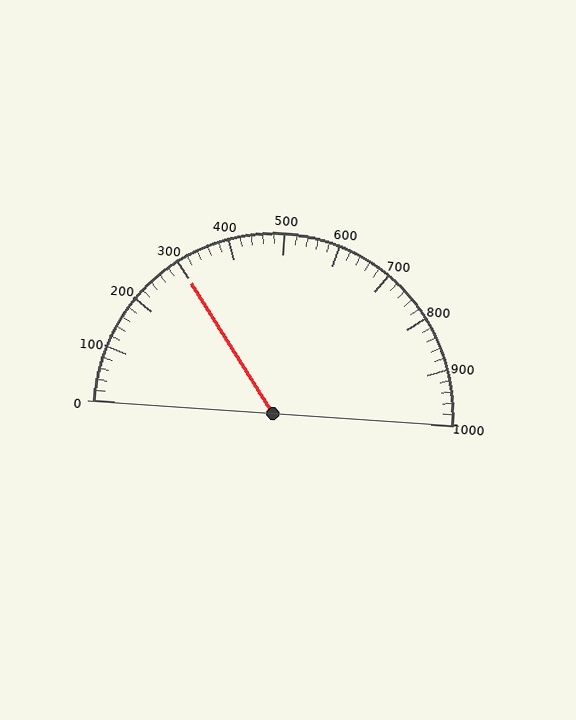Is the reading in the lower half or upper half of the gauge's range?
The reading is in the lower half of the range (0 to 1000).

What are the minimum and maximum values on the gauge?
The gauge ranges from 0 to 1000.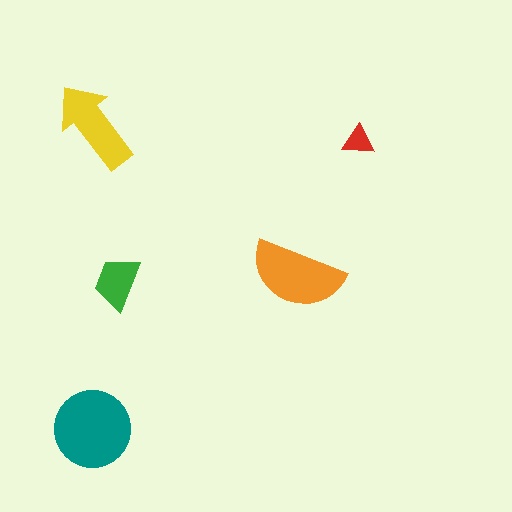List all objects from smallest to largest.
The red triangle, the green trapezoid, the yellow arrow, the orange semicircle, the teal circle.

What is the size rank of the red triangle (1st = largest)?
5th.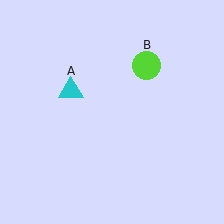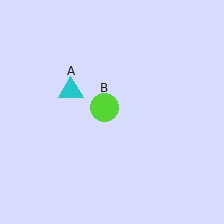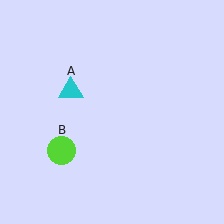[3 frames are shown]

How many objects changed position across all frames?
1 object changed position: lime circle (object B).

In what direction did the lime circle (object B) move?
The lime circle (object B) moved down and to the left.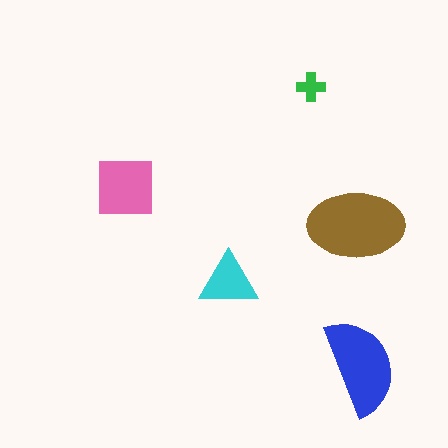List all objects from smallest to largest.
The green cross, the cyan triangle, the pink square, the blue semicircle, the brown ellipse.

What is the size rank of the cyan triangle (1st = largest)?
4th.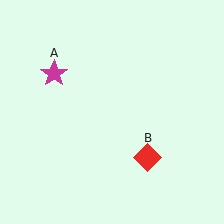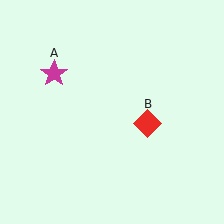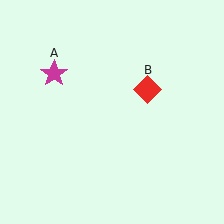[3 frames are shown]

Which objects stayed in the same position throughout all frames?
Magenta star (object A) remained stationary.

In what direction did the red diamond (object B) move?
The red diamond (object B) moved up.